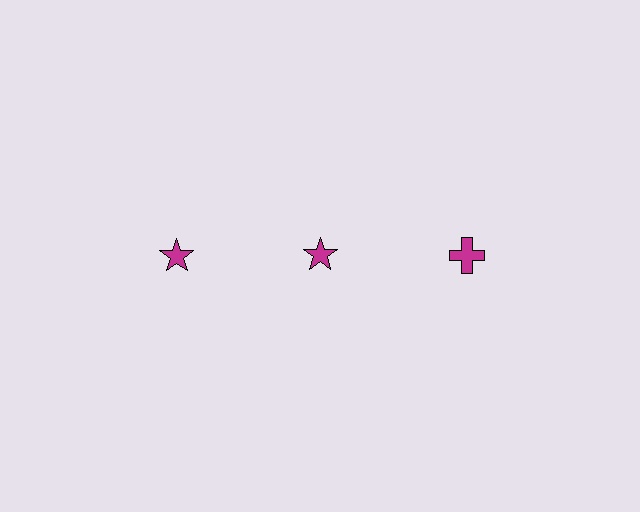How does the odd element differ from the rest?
It has a different shape: cross instead of star.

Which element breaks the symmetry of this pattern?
The magenta cross in the top row, center column breaks the symmetry. All other shapes are magenta stars.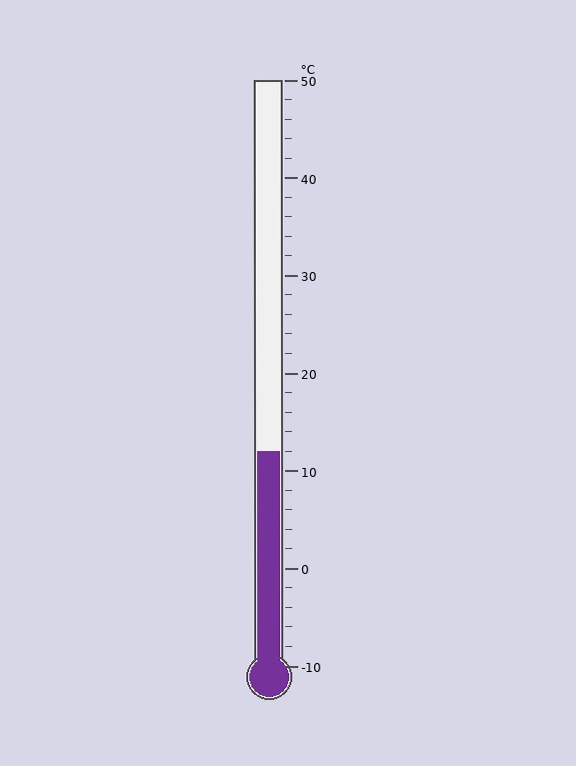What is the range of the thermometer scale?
The thermometer scale ranges from -10°C to 50°C.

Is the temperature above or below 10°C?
The temperature is above 10°C.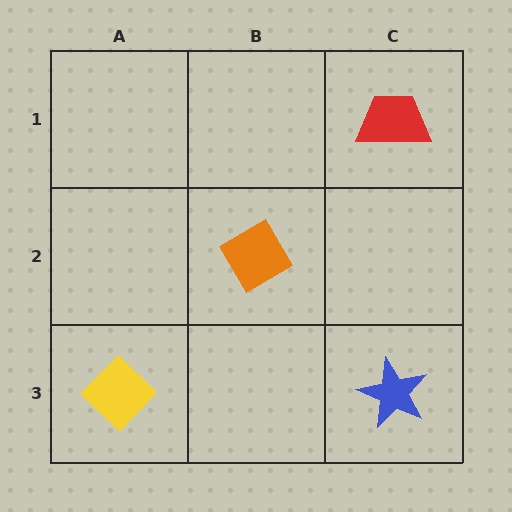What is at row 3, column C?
A blue star.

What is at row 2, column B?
An orange diamond.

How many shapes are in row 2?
1 shape.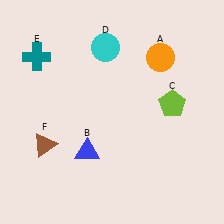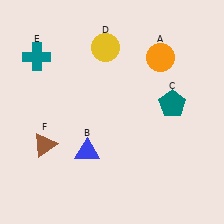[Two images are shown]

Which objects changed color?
C changed from lime to teal. D changed from cyan to yellow.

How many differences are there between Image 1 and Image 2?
There are 2 differences between the two images.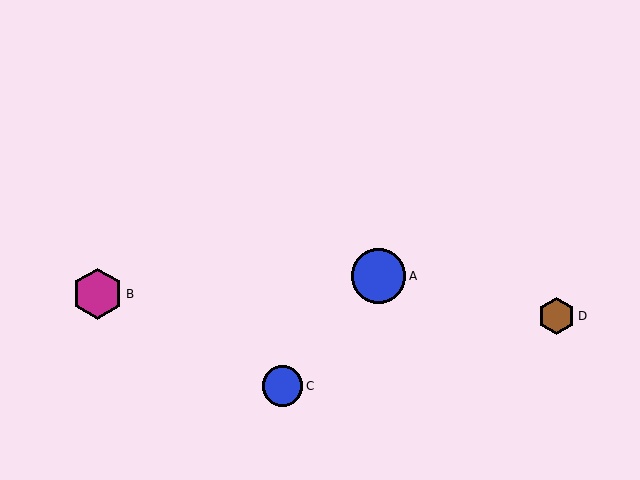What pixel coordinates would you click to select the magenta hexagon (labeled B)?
Click at (98, 294) to select the magenta hexagon B.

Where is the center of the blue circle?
The center of the blue circle is at (379, 276).